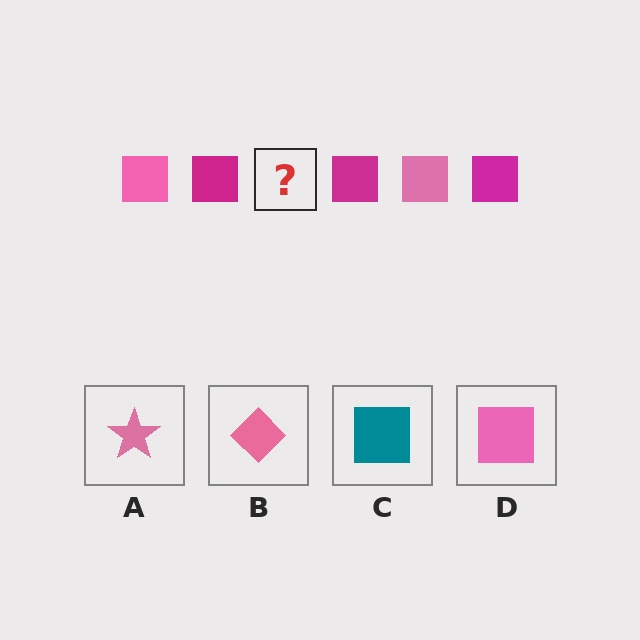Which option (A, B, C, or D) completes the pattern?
D.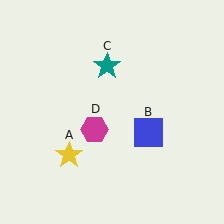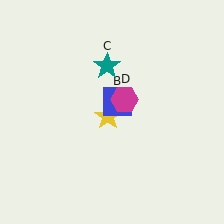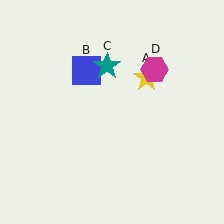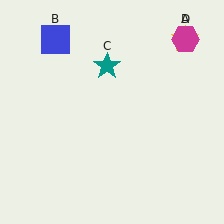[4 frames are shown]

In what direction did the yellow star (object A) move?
The yellow star (object A) moved up and to the right.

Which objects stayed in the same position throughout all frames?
Teal star (object C) remained stationary.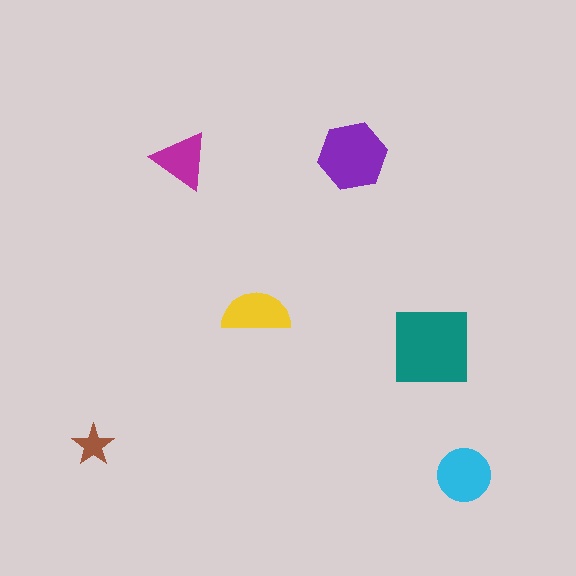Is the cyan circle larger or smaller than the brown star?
Larger.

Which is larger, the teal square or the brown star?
The teal square.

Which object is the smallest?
The brown star.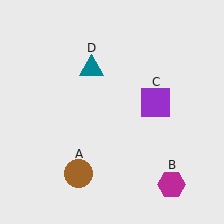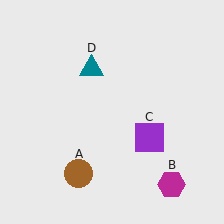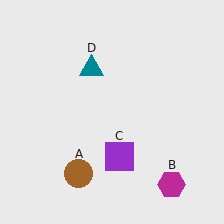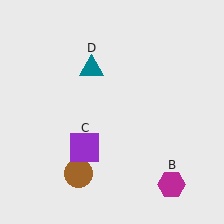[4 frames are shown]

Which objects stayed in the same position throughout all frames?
Brown circle (object A) and magenta hexagon (object B) and teal triangle (object D) remained stationary.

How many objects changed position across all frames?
1 object changed position: purple square (object C).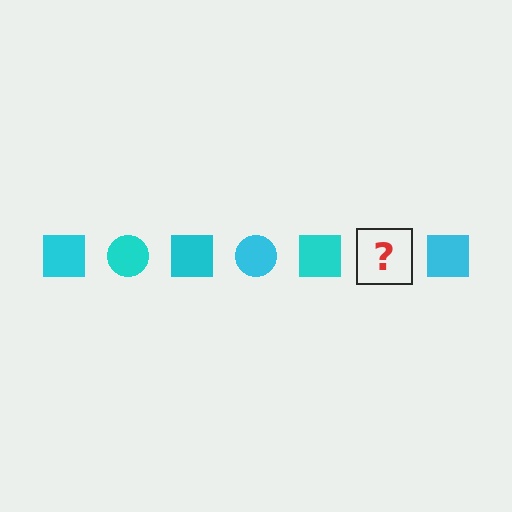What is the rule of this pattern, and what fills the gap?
The rule is that the pattern cycles through square, circle shapes in cyan. The gap should be filled with a cyan circle.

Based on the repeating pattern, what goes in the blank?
The blank should be a cyan circle.